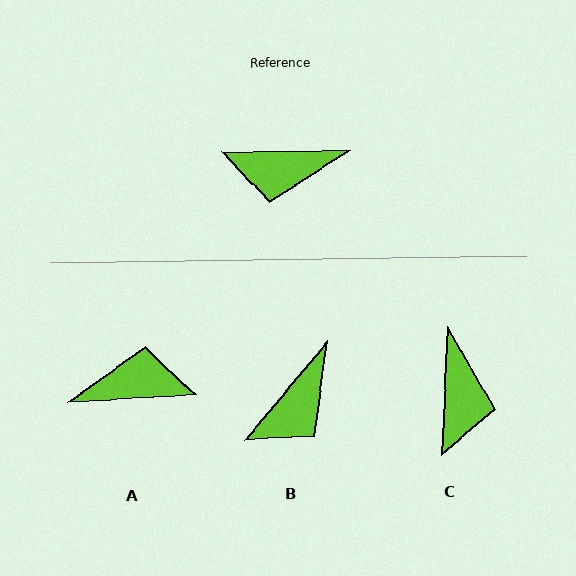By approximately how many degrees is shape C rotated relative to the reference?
Approximately 88 degrees counter-clockwise.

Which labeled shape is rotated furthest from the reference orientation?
A, about 176 degrees away.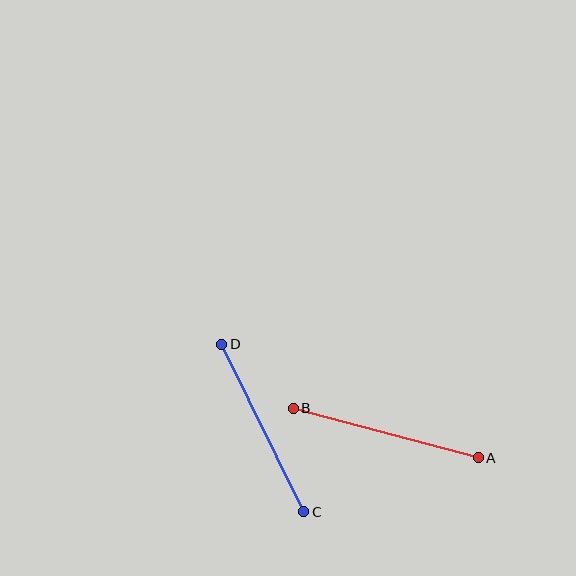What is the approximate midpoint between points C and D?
The midpoint is at approximately (263, 428) pixels.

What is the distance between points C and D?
The distance is approximately 187 pixels.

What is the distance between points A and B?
The distance is approximately 192 pixels.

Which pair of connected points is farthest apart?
Points A and B are farthest apart.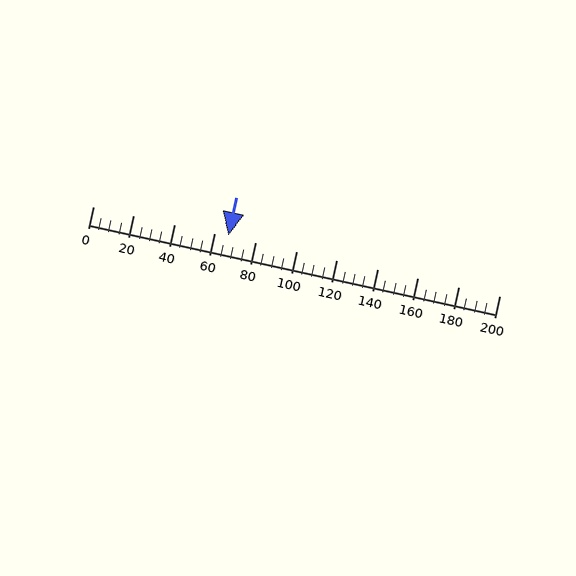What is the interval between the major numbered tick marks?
The major tick marks are spaced 20 units apart.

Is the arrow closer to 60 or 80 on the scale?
The arrow is closer to 60.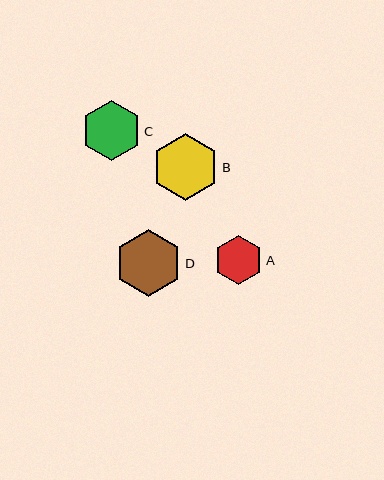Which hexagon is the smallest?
Hexagon A is the smallest with a size of approximately 48 pixels.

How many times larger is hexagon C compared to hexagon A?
Hexagon C is approximately 1.2 times the size of hexagon A.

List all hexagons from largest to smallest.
From largest to smallest: B, D, C, A.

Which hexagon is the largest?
Hexagon B is the largest with a size of approximately 67 pixels.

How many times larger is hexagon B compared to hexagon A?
Hexagon B is approximately 1.4 times the size of hexagon A.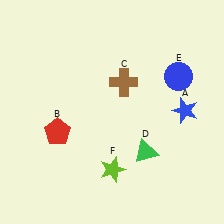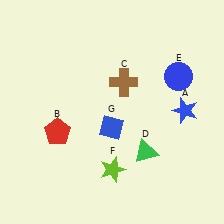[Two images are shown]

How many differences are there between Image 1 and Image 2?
There is 1 difference between the two images.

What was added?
A blue diamond (G) was added in Image 2.